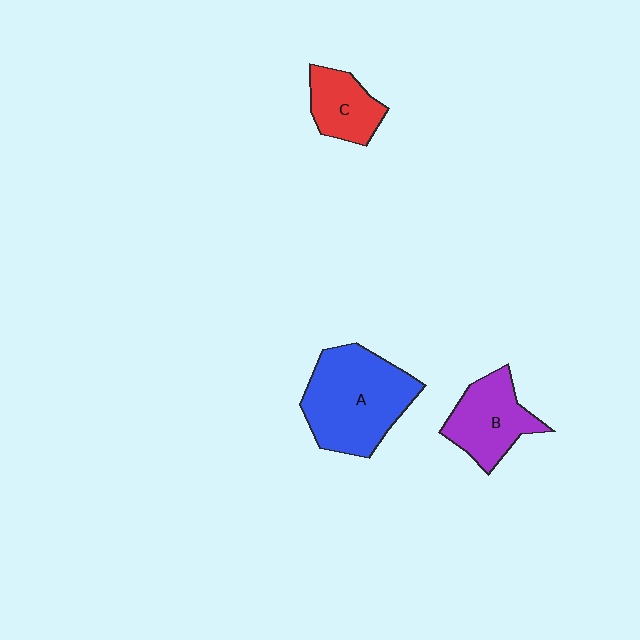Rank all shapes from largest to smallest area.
From largest to smallest: A (blue), B (purple), C (red).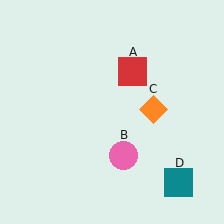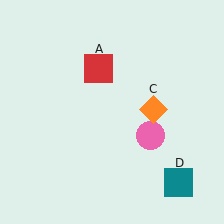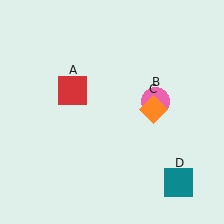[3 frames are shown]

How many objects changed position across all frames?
2 objects changed position: red square (object A), pink circle (object B).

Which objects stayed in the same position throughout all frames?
Orange diamond (object C) and teal square (object D) remained stationary.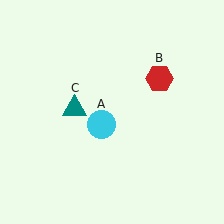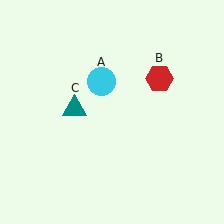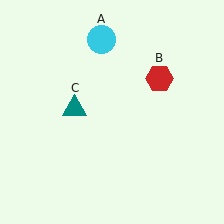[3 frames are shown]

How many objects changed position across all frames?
1 object changed position: cyan circle (object A).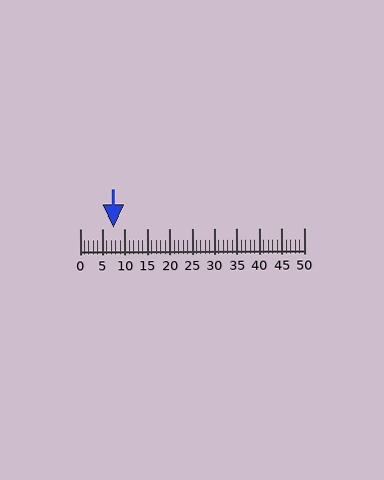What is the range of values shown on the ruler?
The ruler shows values from 0 to 50.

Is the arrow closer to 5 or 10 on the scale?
The arrow is closer to 5.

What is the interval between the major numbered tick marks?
The major tick marks are spaced 5 units apart.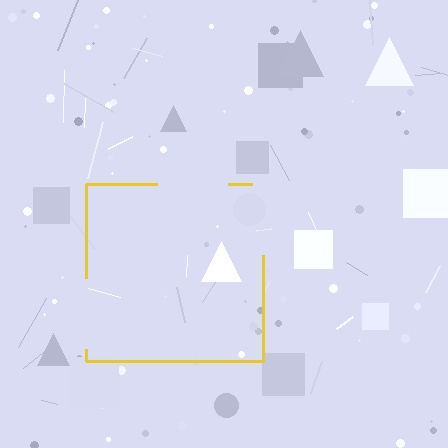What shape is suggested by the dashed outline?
The dashed outline suggests a square.